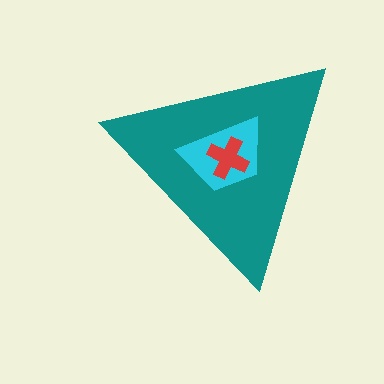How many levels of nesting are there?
3.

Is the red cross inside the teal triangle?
Yes.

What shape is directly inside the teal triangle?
The cyan trapezoid.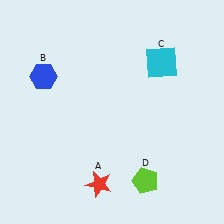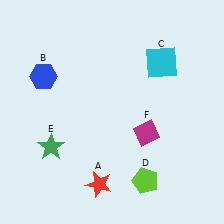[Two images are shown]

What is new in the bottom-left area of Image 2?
A green star (E) was added in the bottom-left area of Image 2.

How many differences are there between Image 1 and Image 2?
There are 2 differences between the two images.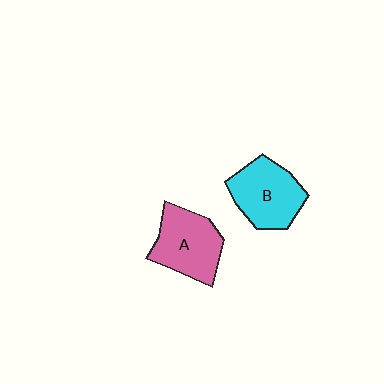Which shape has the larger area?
Shape A (pink).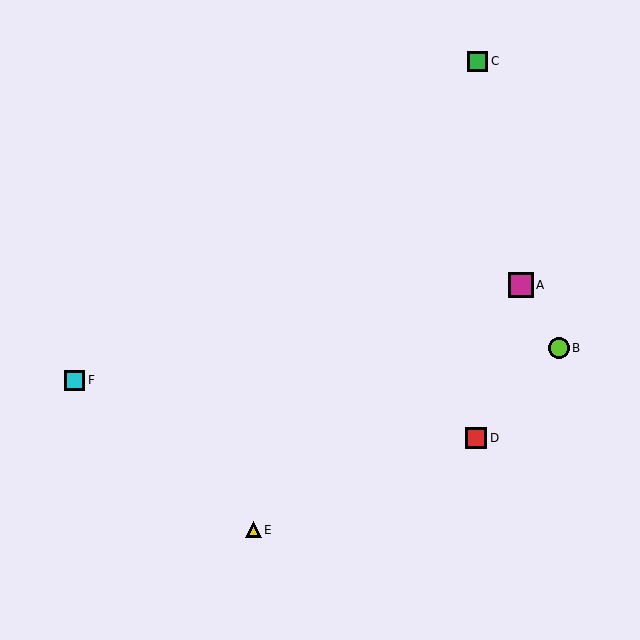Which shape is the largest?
The magenta square (labeled A) is the largest.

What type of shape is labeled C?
Shape C is a green square.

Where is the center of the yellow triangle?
The center of the yellow triangle is at (253, 530).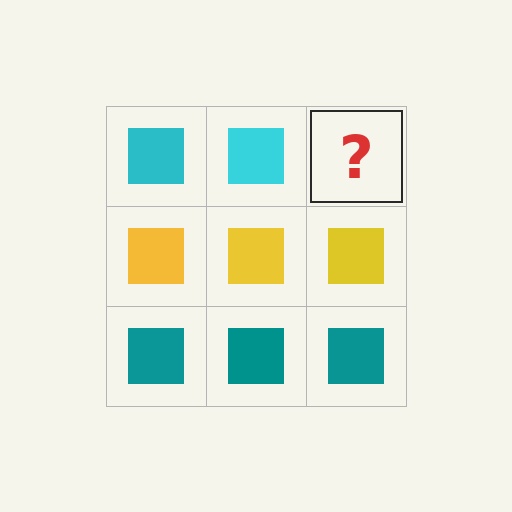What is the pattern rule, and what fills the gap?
The rule is that each row has a consistent color. The gap should be filled with a cyan square.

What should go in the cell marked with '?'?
The missing cell should contain a cyan square.